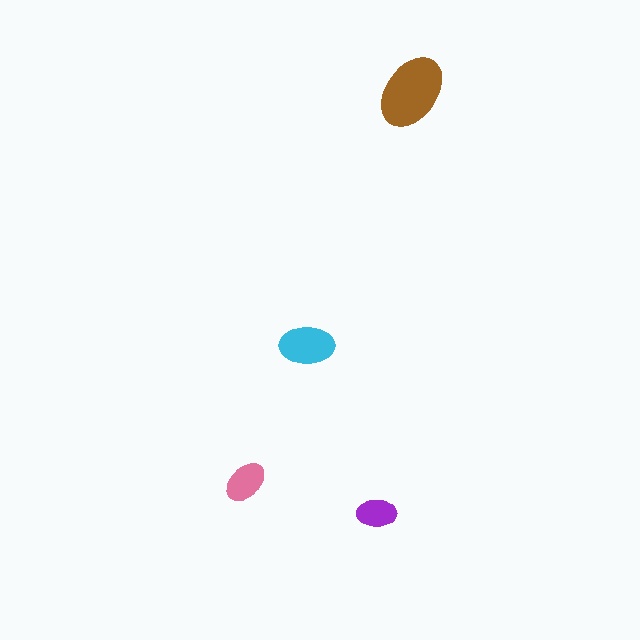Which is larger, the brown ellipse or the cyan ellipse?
The brown one.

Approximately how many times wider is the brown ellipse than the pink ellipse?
About 1.5 times wider.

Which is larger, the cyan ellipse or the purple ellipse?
The cyan one.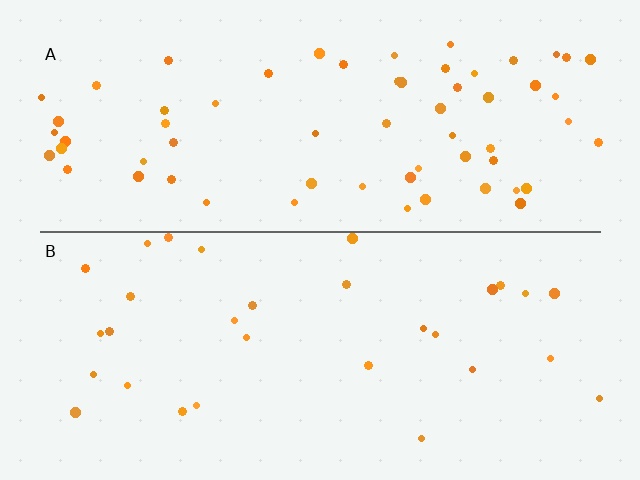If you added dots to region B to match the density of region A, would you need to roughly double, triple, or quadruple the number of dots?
Approximately double.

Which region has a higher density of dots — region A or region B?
A (the top).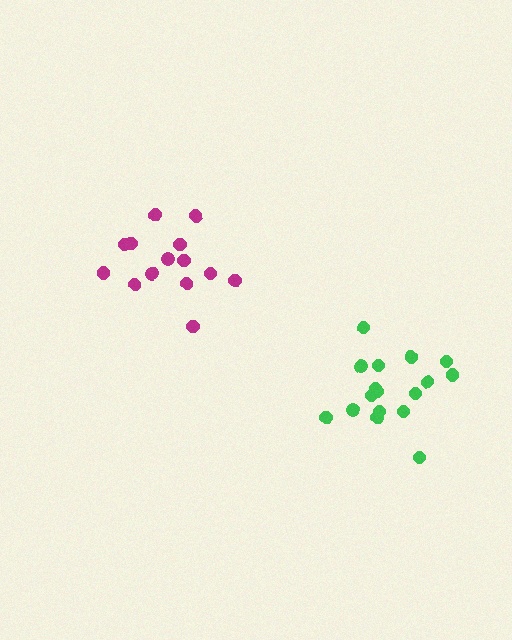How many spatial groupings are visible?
There are 2 spatial groupings.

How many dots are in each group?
Group 1: 14 dots, Group 2: 18 dots (32 total).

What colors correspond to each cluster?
The clusters are colored: magenta, green.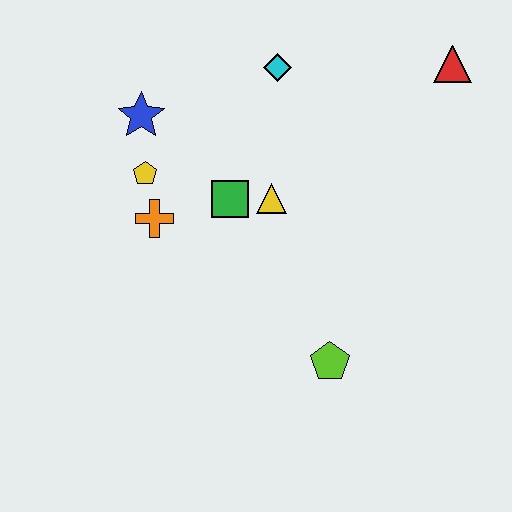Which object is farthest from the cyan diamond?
The lime pentagon is farthest from the cyan diamond.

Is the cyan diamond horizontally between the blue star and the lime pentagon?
Yes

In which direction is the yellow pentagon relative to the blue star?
The yellow pentagon is below the blue star.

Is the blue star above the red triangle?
No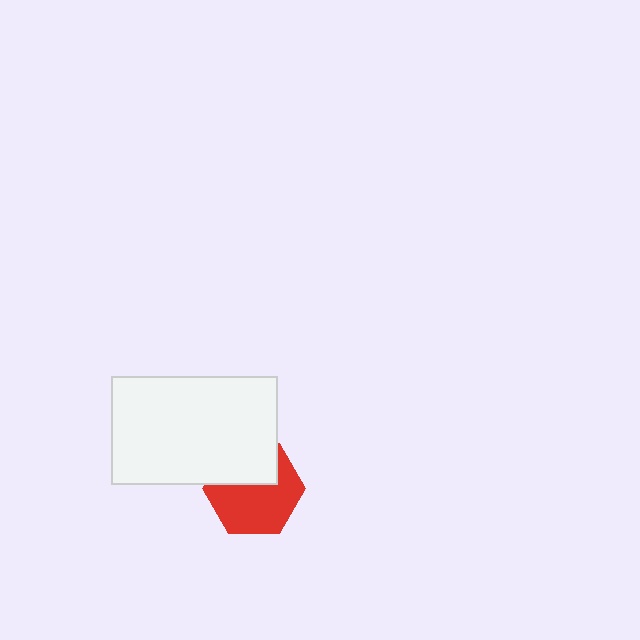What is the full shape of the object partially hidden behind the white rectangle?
The partially hidden object is a red hexagon.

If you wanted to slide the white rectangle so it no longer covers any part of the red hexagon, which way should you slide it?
Slide it up — that is the most direct way to separate the two shapes.